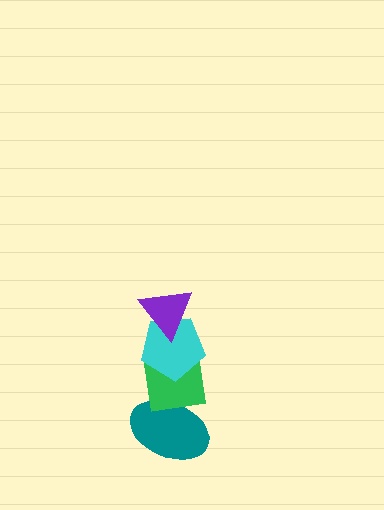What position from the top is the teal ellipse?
The teal ellipse is 4th from the top.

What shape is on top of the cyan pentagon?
The purple triangle is on top of the cyan pentagon.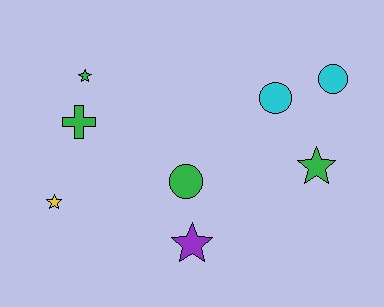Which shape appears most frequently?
Star, with 4 objects.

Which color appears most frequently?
Green, with 4 objects.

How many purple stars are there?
There is 1 purple star.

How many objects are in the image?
There are 8 objects.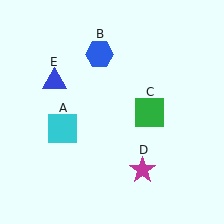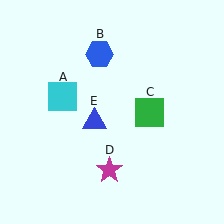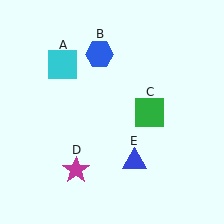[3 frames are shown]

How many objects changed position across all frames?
3 objects changed position: cyan square (object A), magenta star (object D), blue triangle (object E).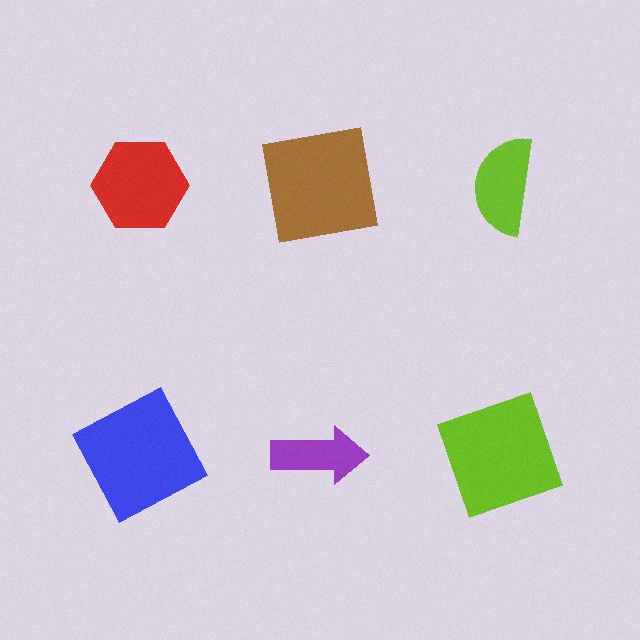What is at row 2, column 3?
A lime square.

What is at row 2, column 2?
A purple arrow.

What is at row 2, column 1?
A blue square.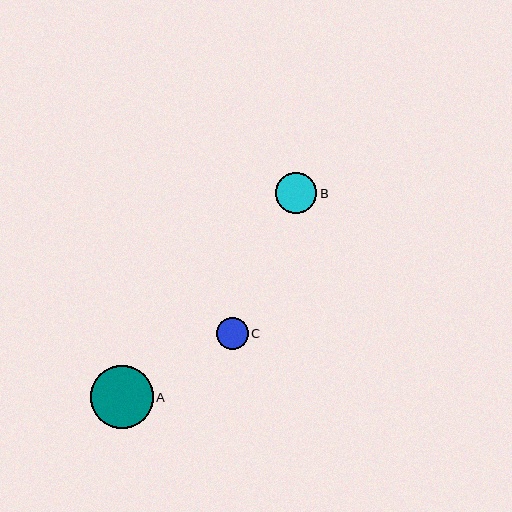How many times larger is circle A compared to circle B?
Circle A is approximately 1.5 times the size of circle B.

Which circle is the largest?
Circle A is the largest with a size of approximately 63 pixels.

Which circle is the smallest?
Circle C is the smallest with a size of approximately 32 pixels.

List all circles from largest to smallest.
From largest to smallest: A, B, C.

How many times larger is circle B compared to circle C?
Circle B is approximately 1.3 times the size of circle C.